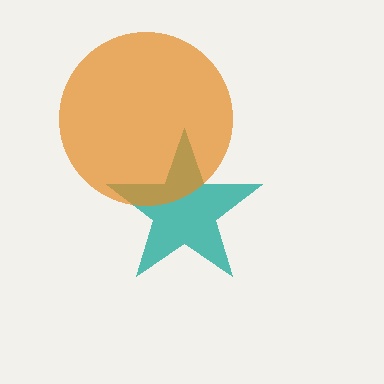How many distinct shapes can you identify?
There are 2 distinct shapes: a teal star, an orange circle.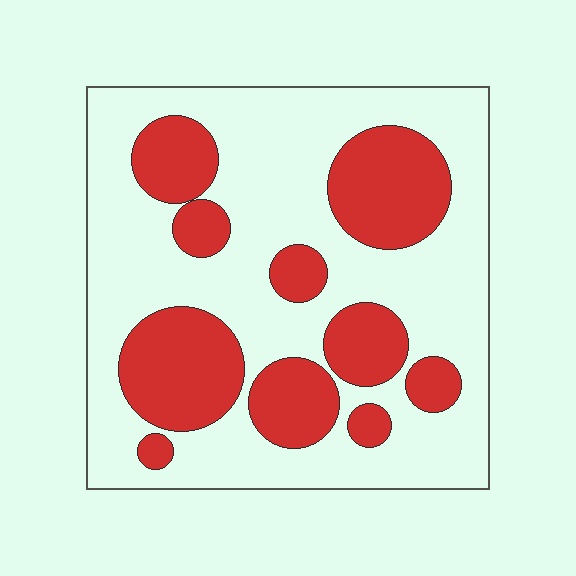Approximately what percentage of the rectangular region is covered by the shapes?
Approximately 35%.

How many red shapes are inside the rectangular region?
10.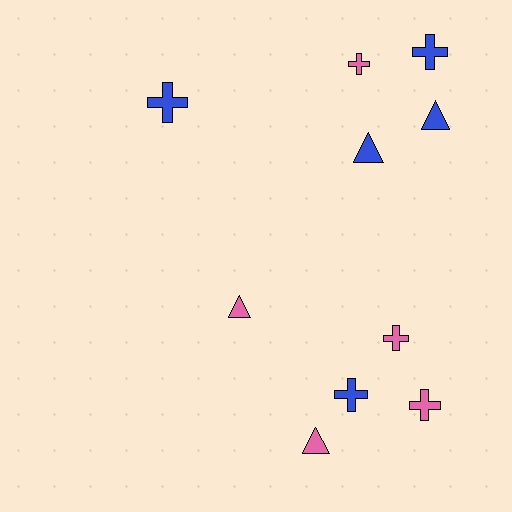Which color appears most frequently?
Blue, with 5 objects.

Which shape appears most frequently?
Cross, with 6 objects.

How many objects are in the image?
There are 10 objects.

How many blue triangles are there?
There are 2 blue triangles.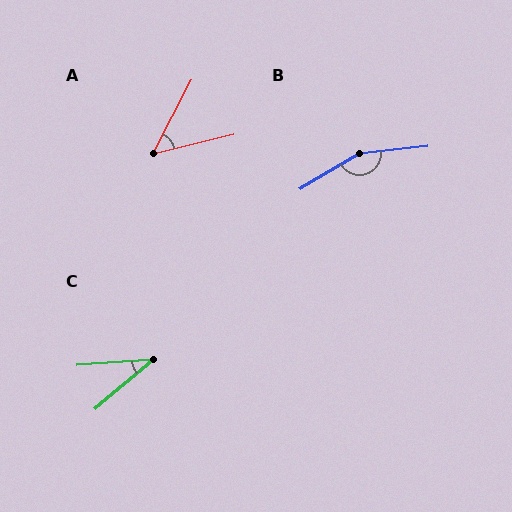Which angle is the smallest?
C, at approximately 36 degrees.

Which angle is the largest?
B, at approximately 156 degrees.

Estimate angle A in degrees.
Approximately 49 degrees.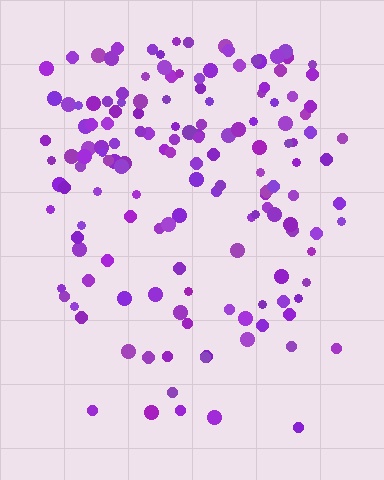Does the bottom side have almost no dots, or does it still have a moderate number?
Still a moderate number, just noticeably fewer than the top.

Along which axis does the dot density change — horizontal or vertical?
Vertical.